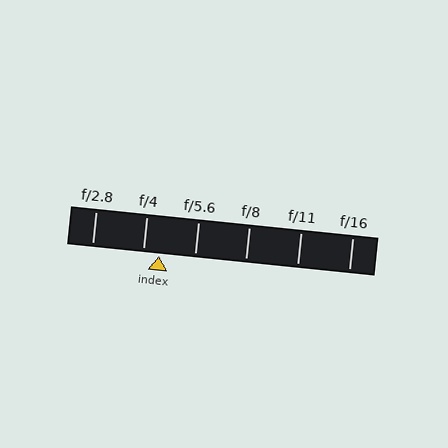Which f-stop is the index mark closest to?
The index mark is closest to f/4.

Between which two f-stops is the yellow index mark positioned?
The index mark is between f/4 and f/5.6.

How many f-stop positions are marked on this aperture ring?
There are 6 f-stop positions marked.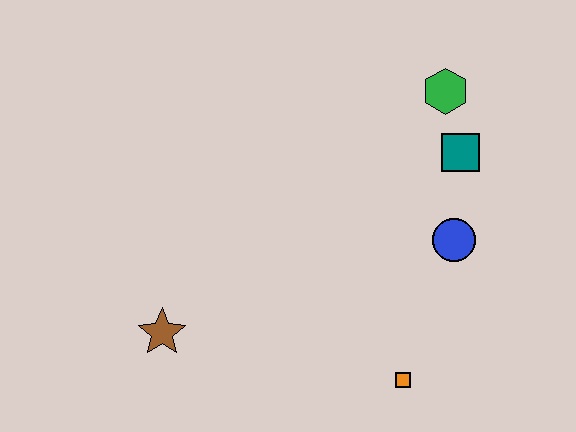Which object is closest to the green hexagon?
The teal square is closest to the green hexagon.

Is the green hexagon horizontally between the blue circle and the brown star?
Yes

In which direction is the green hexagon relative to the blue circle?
The green hexagon is above the blue circle.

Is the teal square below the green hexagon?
Yes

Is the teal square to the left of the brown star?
No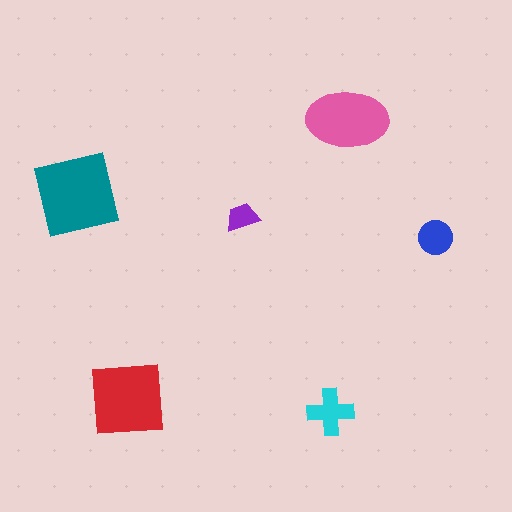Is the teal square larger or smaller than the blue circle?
Larger.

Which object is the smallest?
The purple trapezoid.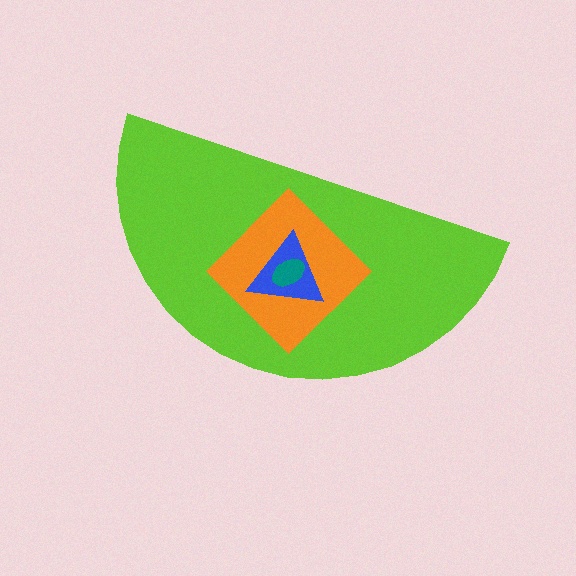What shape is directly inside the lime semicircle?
The orange diamond.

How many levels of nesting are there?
4.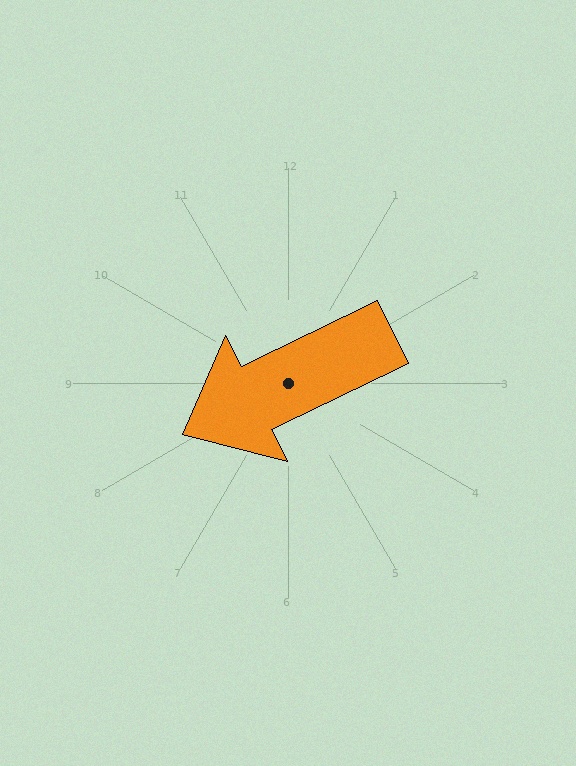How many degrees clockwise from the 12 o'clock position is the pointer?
Approximately 244 degrees.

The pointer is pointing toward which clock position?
Roughly 8 o'clock.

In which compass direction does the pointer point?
Southwest.